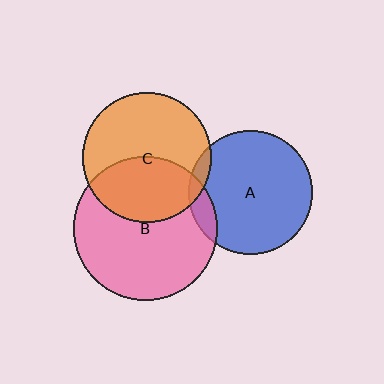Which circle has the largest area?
Circle B (pink).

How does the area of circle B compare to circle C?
Approximately 1.2 times.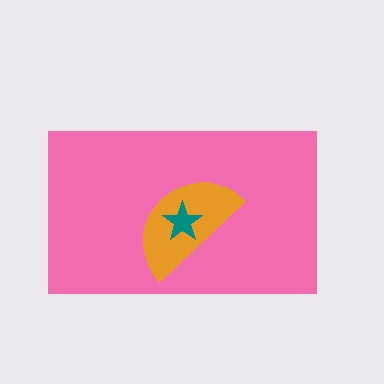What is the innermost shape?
The teal star.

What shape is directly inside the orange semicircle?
The teal star.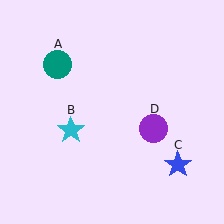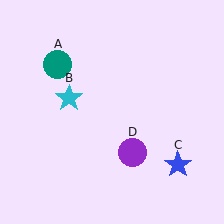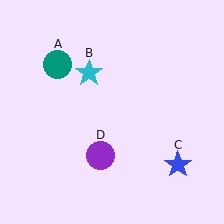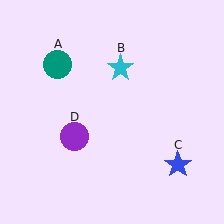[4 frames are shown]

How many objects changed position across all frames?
2 objects changed position: cyan star (object B), purple circle (object D).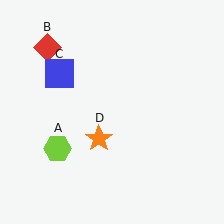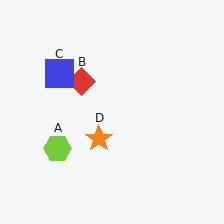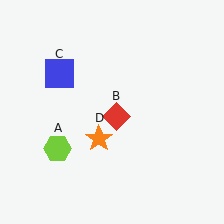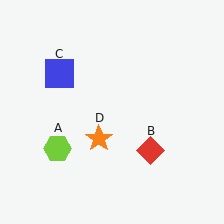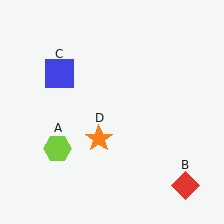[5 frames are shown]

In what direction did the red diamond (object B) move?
The red diamond (object B) moved down and to the right.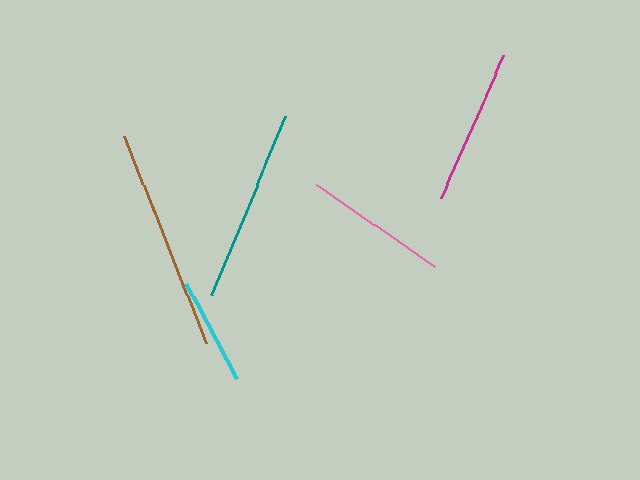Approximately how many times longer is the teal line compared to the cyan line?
The teal line is approximately 1.8 times the length of the cyan line.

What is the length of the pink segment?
The pink segment is approximately 144 pixels long.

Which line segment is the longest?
The brown line is the longest at approximately 223 pixels.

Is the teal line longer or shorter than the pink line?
The teal line is longer than the pink line.